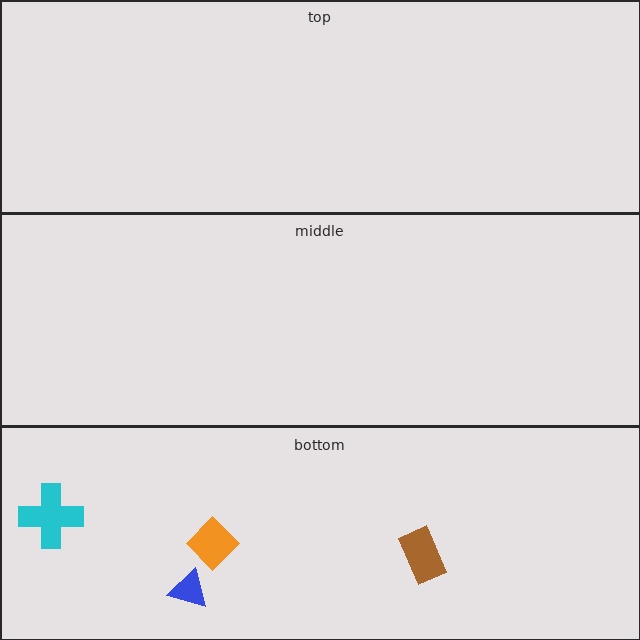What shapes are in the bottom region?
The brown rectangle, the orange diamond, the cyan cross, the blue triangle.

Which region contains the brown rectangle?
The bottom region.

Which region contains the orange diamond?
The bottom region.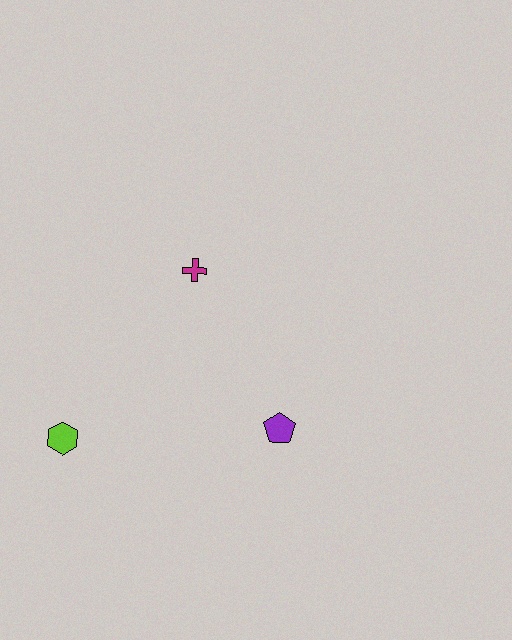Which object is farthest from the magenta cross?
The lime hexagon is farthest from the magenta cross.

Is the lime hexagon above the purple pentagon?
No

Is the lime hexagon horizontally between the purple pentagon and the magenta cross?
No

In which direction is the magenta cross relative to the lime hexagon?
The magenta cross is above the lime hexagon.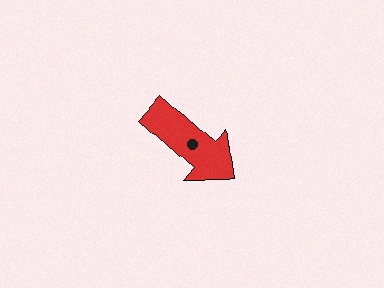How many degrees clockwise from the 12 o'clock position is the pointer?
Approximately 131 degrees.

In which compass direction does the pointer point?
Southeast.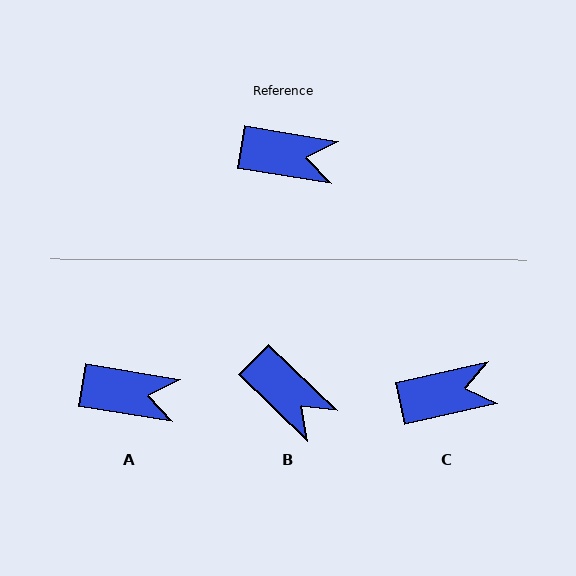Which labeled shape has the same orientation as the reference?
A.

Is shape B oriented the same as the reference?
No, it is off by about 35 degrees.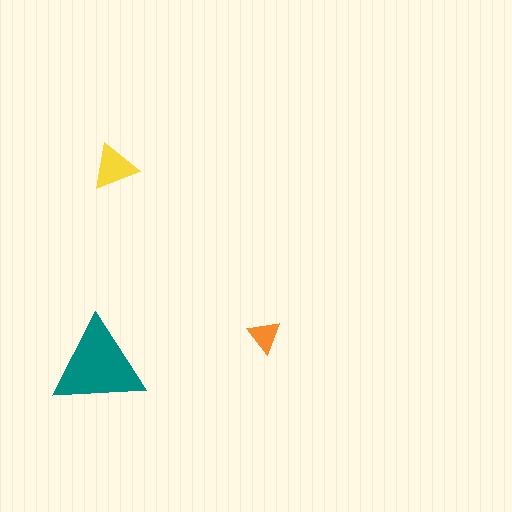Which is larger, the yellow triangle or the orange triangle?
The yellow one.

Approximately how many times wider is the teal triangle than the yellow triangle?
About 2 times wider.